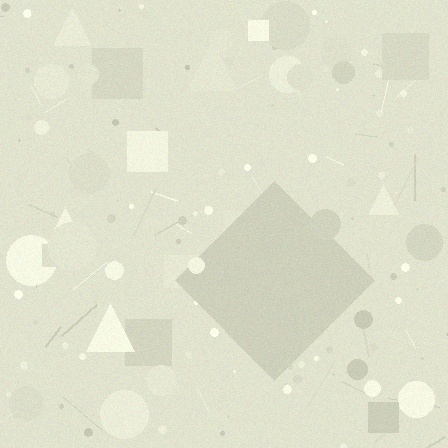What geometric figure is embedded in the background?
A diamond is embedded in the background.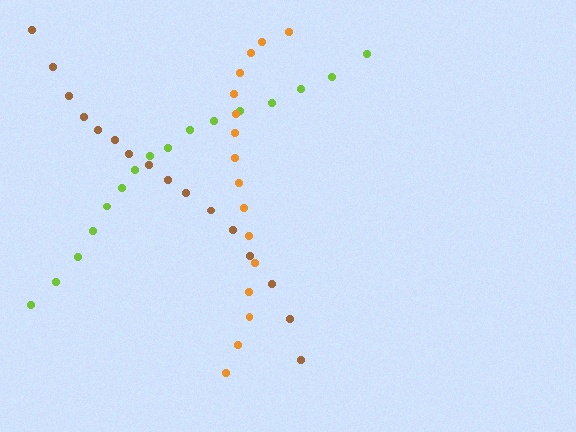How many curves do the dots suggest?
There are 3 distinct paths.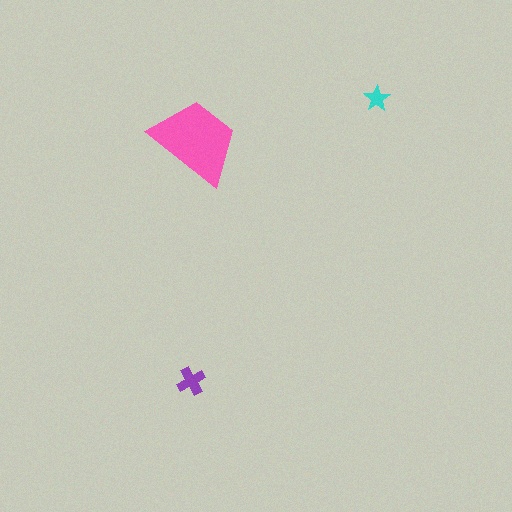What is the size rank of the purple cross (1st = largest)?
2nd.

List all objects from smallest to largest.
The cyan star, the purple cross, the pink trapezoid.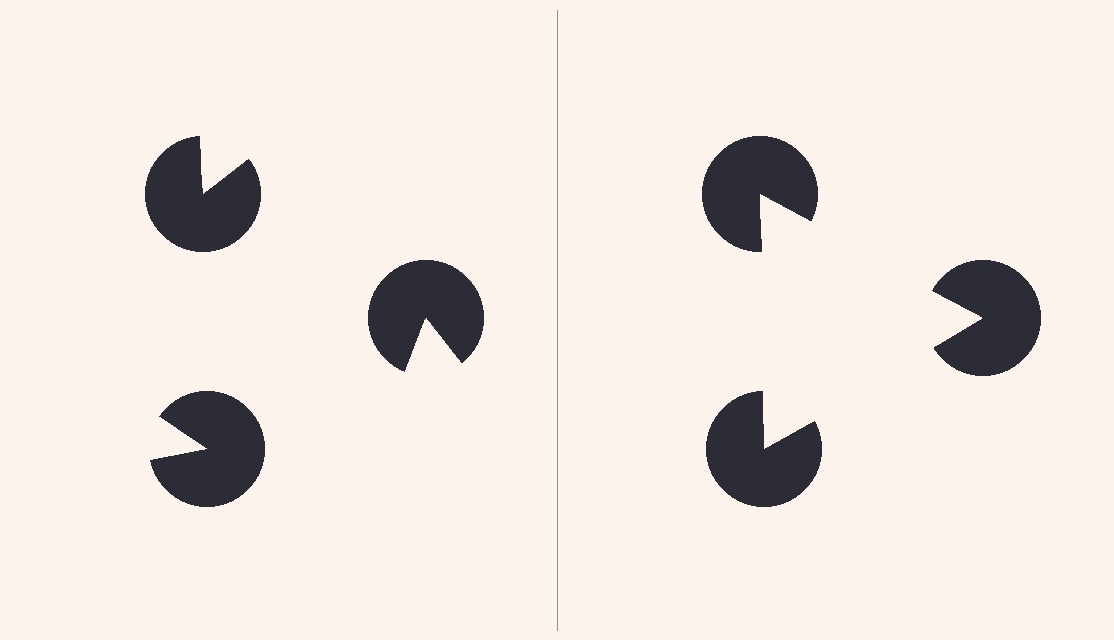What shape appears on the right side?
An illusory triangle.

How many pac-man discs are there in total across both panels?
6 — 3 on each side.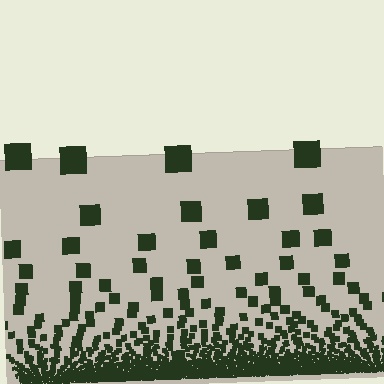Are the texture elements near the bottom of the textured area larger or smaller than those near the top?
Smaller. The gradient is inverted — elements near the bottom are smaller and denser.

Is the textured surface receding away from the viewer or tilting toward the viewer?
The surface appears to tilt toward the viewer. Texture elements get larger and sparser toward the top.